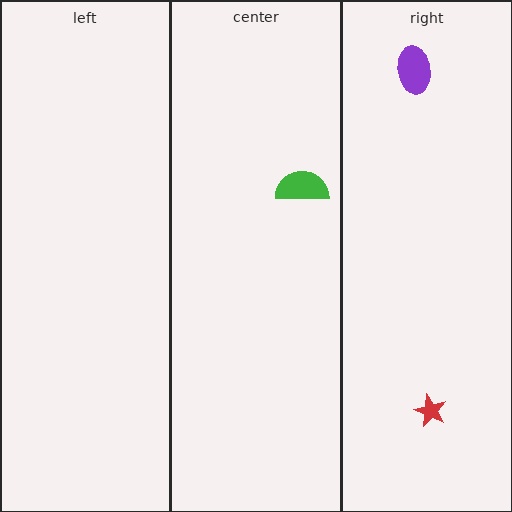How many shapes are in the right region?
2.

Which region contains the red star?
The right region.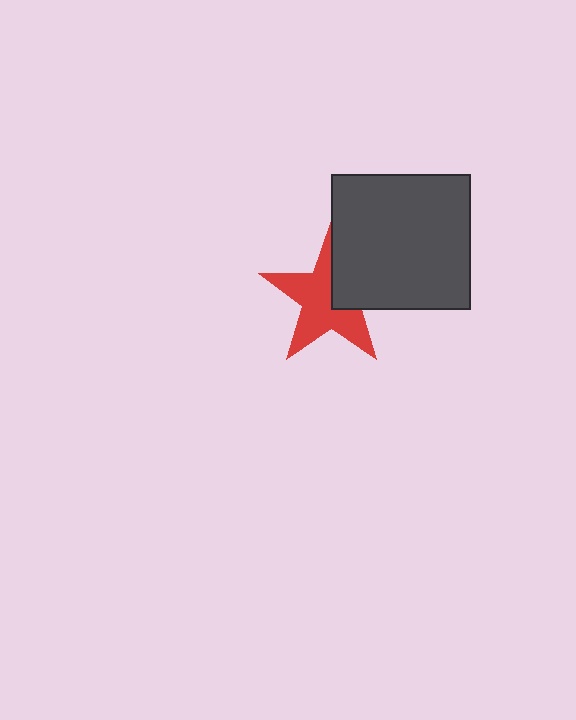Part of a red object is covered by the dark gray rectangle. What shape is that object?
It is a star.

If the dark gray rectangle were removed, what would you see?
You would see the complete red star.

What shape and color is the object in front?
The object in front is a dark gray rectangle.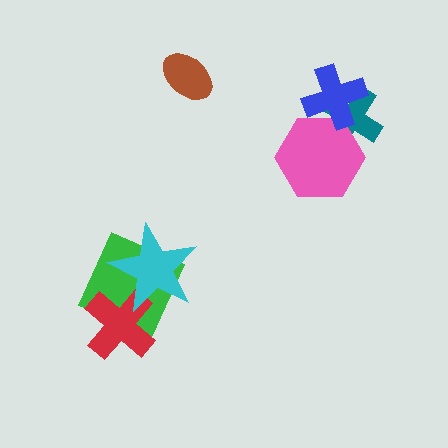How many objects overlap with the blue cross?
2 objects overlap with the blue cross.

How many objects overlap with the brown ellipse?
0 objects overlap with the brown ellipse.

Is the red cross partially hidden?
Yes, it is partially covered by another shape.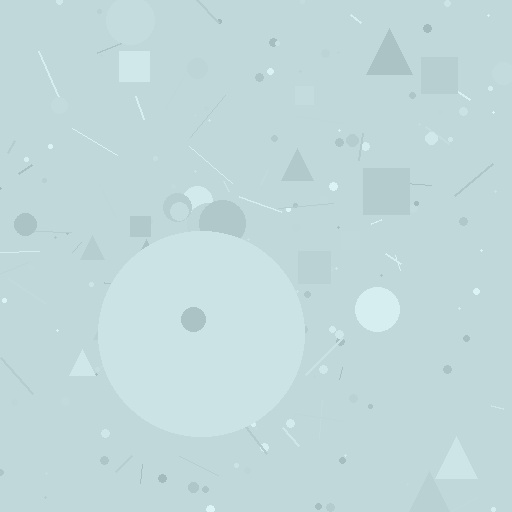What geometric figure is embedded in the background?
A circle is embedded in the background.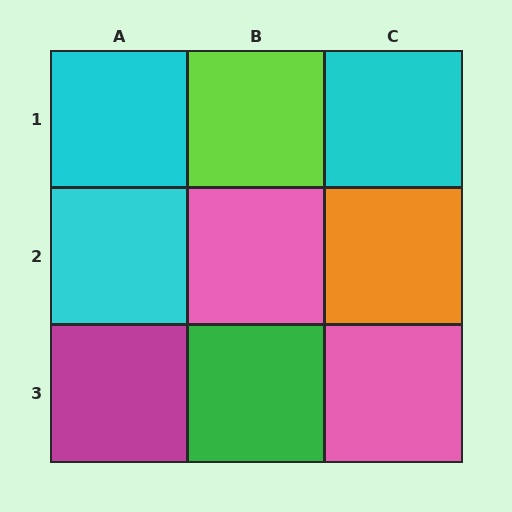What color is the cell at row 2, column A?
Cyan.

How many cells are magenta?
1 cell is magenta.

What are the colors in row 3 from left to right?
Magenta, green, pink.